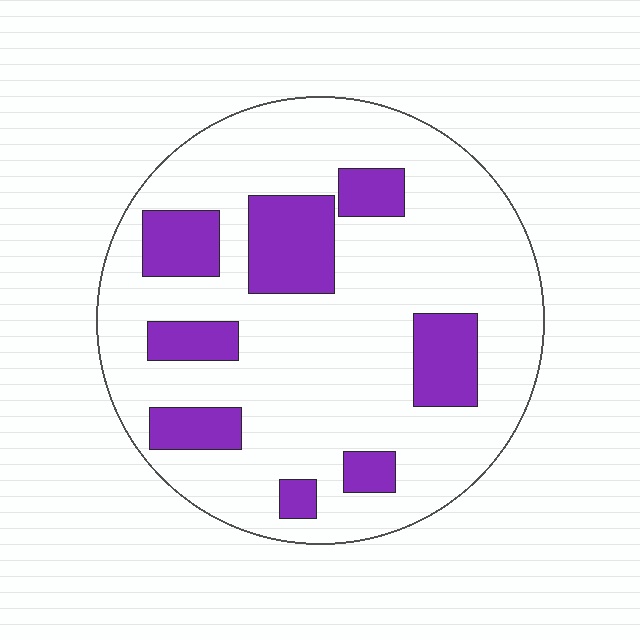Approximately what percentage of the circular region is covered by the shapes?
Approximately 20%.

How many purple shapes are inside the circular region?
8.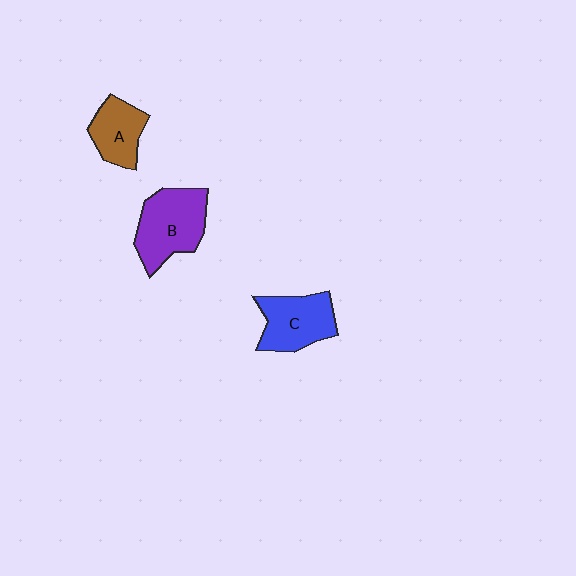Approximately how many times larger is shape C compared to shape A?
Approximately 1.3 times.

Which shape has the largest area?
Shape B (purple).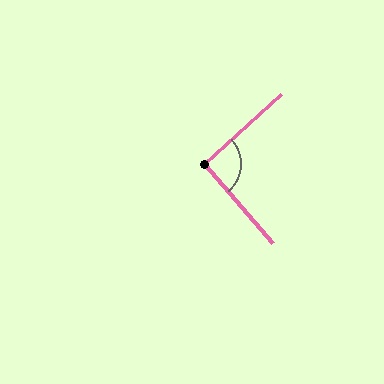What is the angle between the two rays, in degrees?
Approximately 92 degrees.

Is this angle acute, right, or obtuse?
It is approximately a right angle.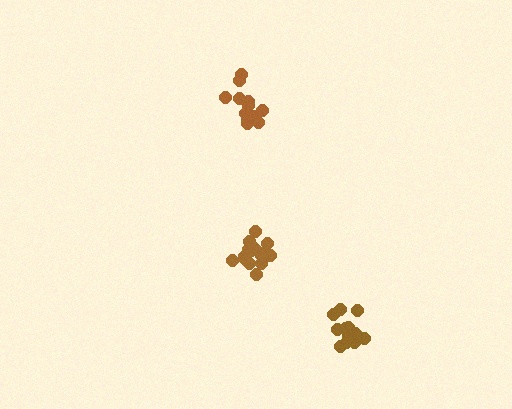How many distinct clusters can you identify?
There are 3 distinct clusters.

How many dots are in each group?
Group 1: 12 dots, Group 2: 12 dots, Group 3: 16 dots (40 total).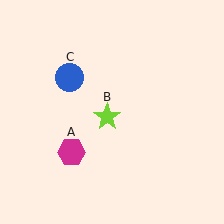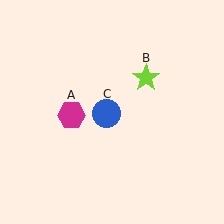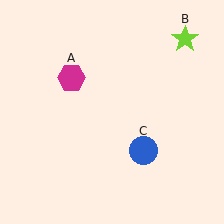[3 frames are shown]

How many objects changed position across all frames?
3 objects changed position: magenta hexagon (object A), lime star (object B), blue circle (object C).